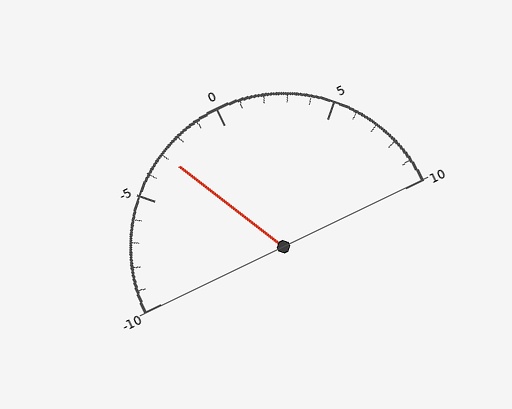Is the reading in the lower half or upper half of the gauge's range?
The reading is in the lower half of the range (-10 to 10).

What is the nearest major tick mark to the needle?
The nearest major tick mark is -5.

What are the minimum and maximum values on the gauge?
The gauge ranges from -10 to 10.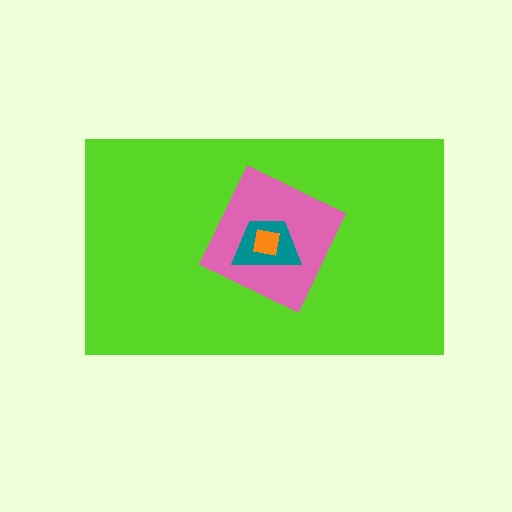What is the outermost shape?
The lime rectangle.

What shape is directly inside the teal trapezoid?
The orange square.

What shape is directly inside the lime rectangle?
The pink square.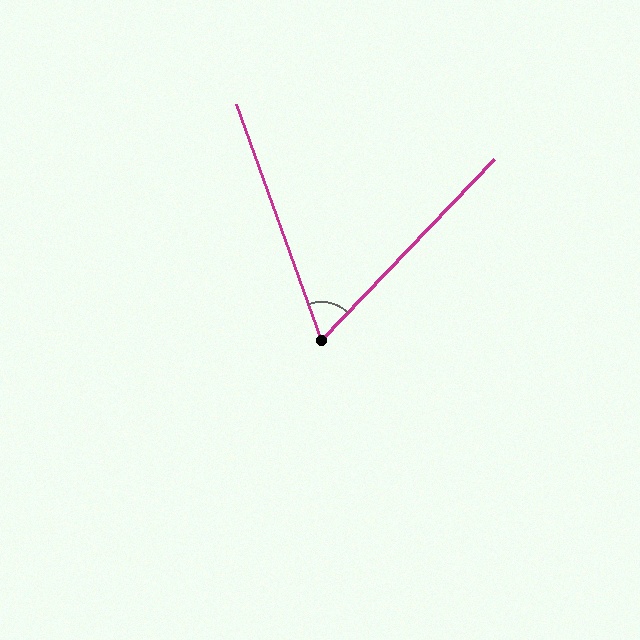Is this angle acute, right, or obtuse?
It is acute.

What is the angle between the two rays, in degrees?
Approximately 64 degrees.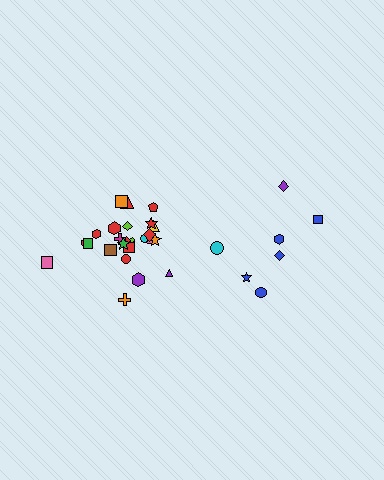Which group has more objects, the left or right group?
The left group.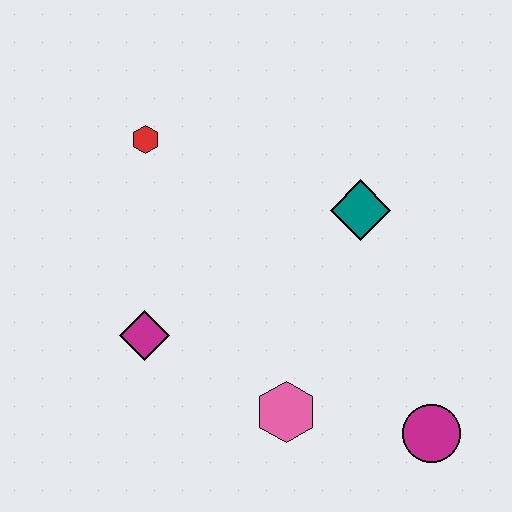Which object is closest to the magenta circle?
The pink hexagon is closest to the magenta circle.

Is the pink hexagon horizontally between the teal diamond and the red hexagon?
Yes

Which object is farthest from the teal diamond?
The magenta diamond is farthest from the teal diamond.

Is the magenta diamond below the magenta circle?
No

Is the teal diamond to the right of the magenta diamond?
Yes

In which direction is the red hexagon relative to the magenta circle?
The red hexagon is above the magenta circle.